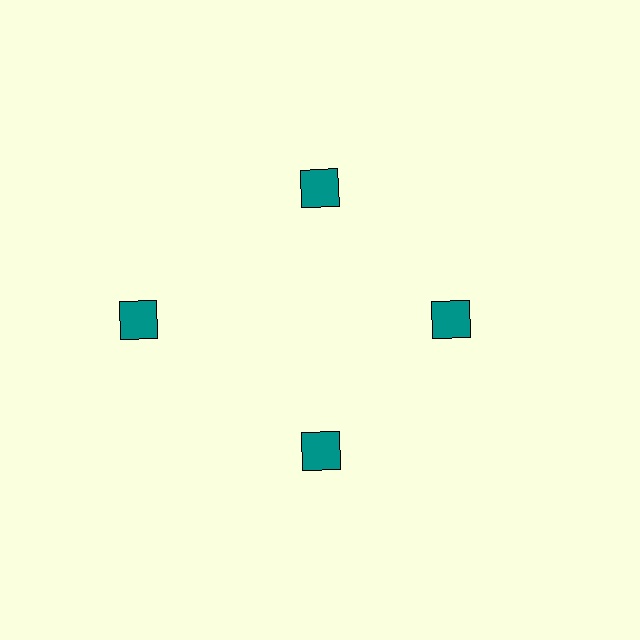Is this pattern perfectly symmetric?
No. The 4 teal squares are arranged in a ring, but one element near the 9 o'clock position is pushed outward from the center, breaking the 4-fold rotational symmetry.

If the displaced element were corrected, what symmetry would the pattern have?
It would have 4-fold rotational symmetry — the pattern would map onto itself every 90 degrees.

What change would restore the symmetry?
The symmetry would be restored by moving it inward, back onto the ring so that all 4 squares sit at equal angles and equal distance from the center.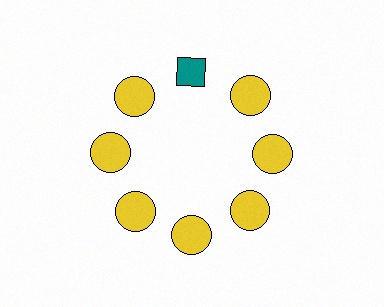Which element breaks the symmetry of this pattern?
The teal diamond at roughly the 12 o'clock position breaks the symmetry. All other shapes are yellow circles.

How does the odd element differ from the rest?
It differs in both color (teal instead of yellow) and shape (diamond instead of circle).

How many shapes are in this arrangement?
There are 8 shapes arranged in a ring pattern.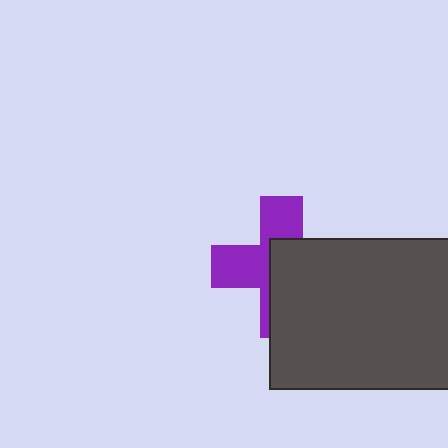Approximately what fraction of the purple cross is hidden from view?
Roughly 53% of the purple cross is hidden behind the dark gray rectangle.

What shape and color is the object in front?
The object in front is a dark gray rectangle.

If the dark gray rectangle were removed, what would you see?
You would see the complete purple cross.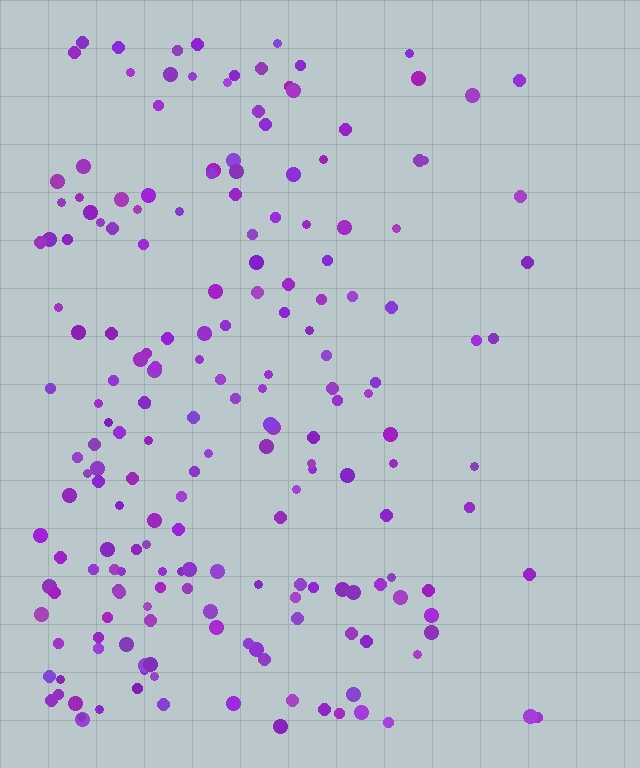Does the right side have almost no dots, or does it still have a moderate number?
Still a moderate number, just noticeably fewer than the left.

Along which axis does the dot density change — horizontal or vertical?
Horizontal.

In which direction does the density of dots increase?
From right to left, with the left side densest.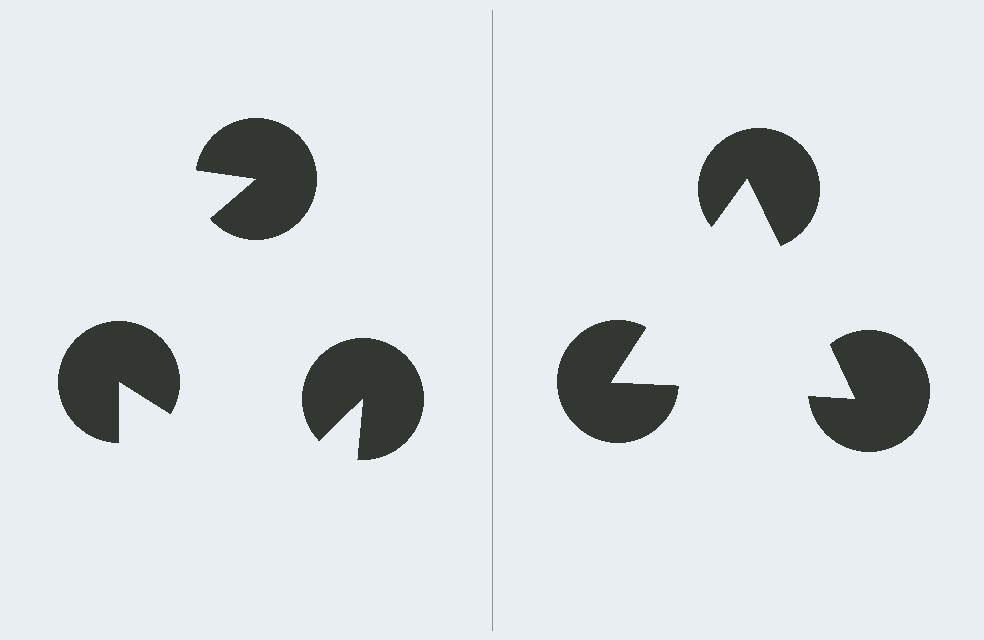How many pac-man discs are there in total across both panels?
6 — 3 on each side.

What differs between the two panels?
The pac-man discs are positioned identically on both sides; only the wedge orientations differ. On the right they align to a triangle; on the left they are misaligned.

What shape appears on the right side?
An illusory triangle.